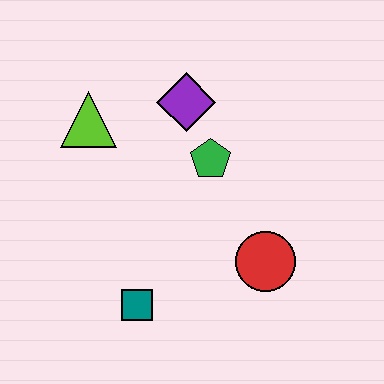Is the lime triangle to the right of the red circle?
No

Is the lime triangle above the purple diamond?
No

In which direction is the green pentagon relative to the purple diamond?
The green pentagon is below the purple diamond.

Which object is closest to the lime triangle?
The purple diamond is closest to the lime triangle.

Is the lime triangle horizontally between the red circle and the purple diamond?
No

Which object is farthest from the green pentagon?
The teal square is farthest from the green pentagon.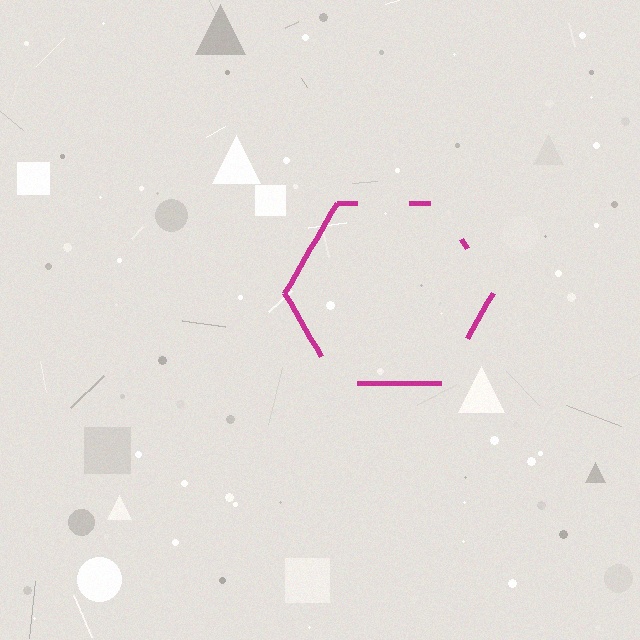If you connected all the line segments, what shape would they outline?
They would outline a hexagon.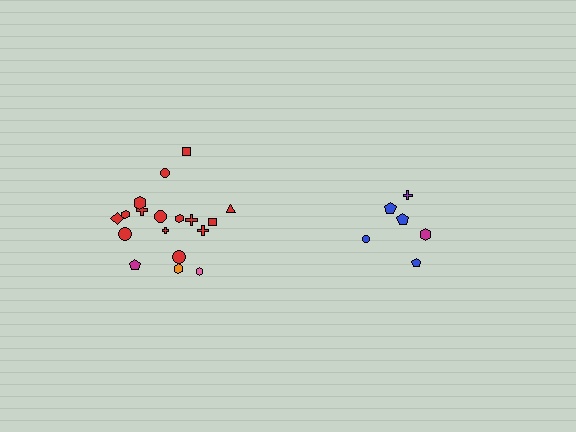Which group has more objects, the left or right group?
The left group.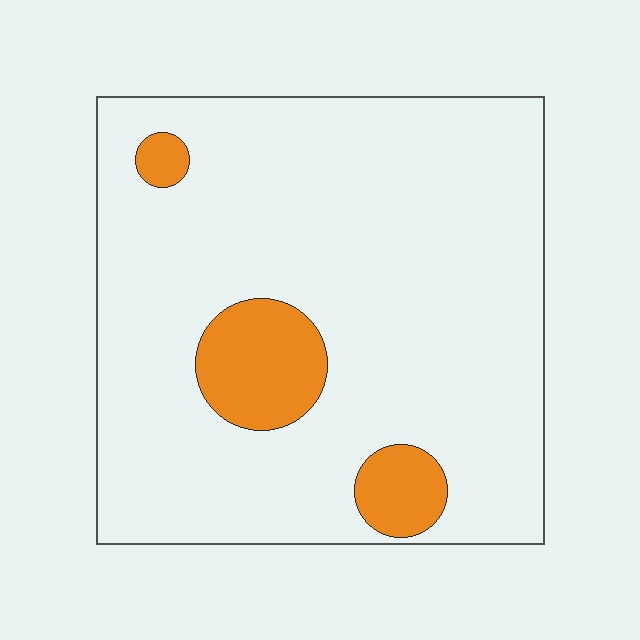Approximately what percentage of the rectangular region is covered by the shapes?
Approximately 10%.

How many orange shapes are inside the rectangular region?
3.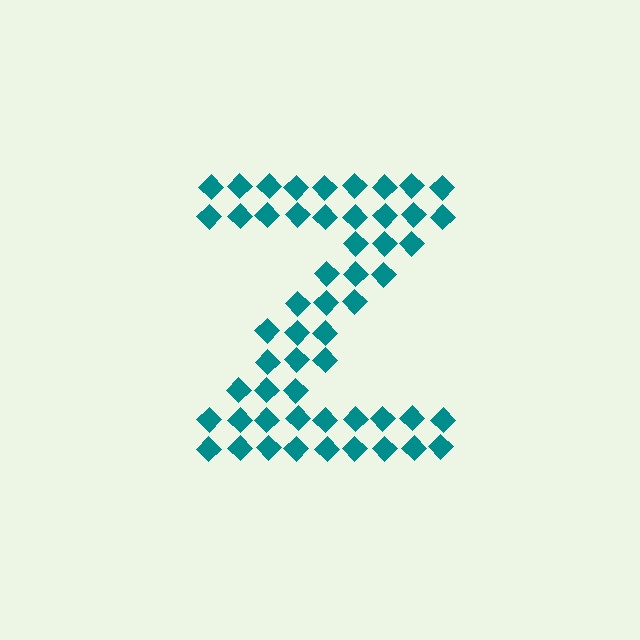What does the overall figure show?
The overall figure shows the letter Z.